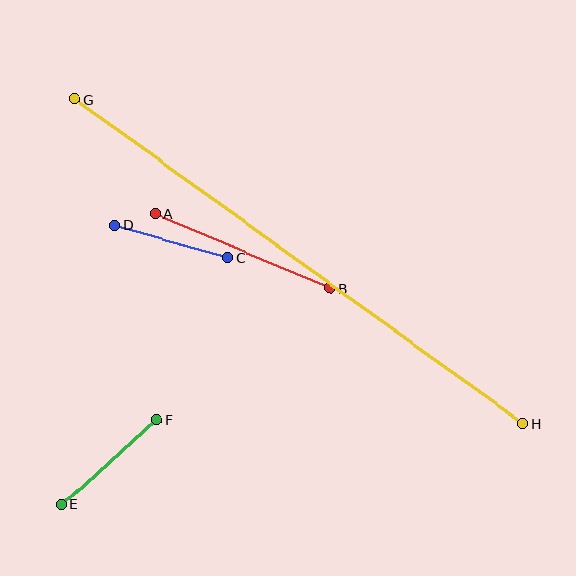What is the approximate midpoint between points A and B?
The midpoint is at approximately (242, 251) pixels.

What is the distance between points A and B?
The distance is approximately 190 pixels.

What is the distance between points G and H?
The distance is approximately 553 pixels.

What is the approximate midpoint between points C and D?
The midpoint is at approximately (171, 242) pixels.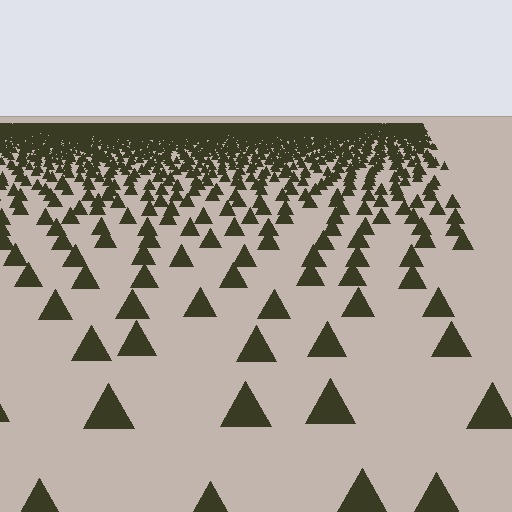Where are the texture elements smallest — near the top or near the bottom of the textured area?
Near the top.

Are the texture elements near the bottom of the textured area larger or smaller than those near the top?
Larger. Near the bottom, elements are closer to the viewer and appear at a bigger on-screen size.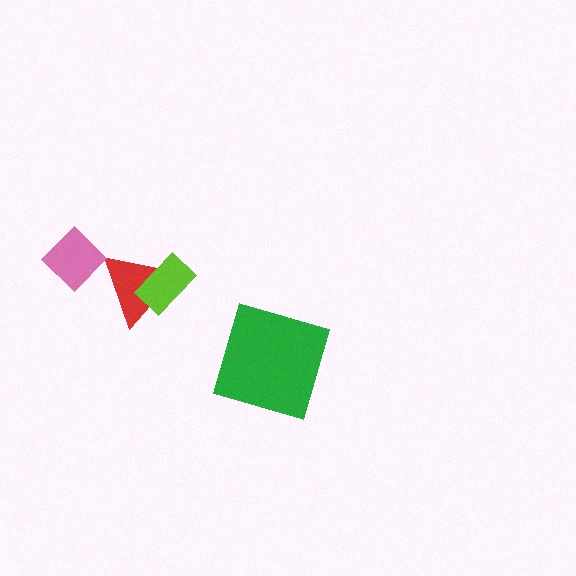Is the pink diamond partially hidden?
No, no other shape covers it.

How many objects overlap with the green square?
0 objects overlap with the green square.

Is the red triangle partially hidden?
Yes, it is partially covered by another shape.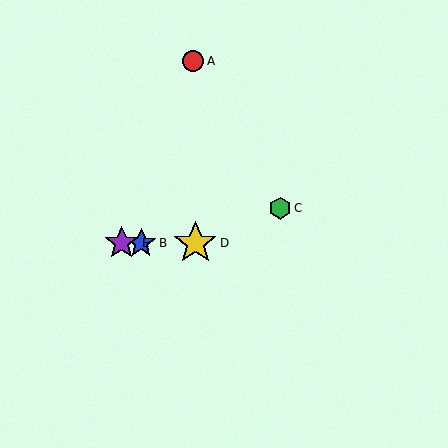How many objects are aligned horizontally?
3 objects (B, D, E) are aligned horizontally.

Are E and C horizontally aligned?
No, E is at y≈243 and C is at y≈208.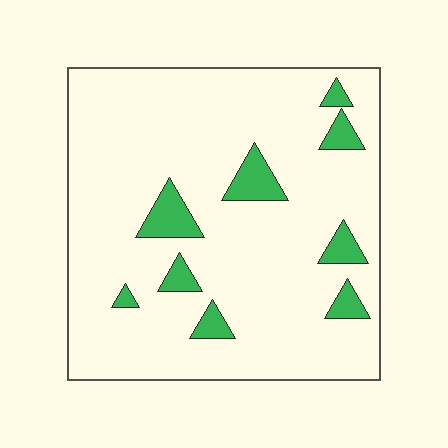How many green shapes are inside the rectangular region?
9.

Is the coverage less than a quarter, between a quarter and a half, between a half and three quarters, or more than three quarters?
Less than a quarter.